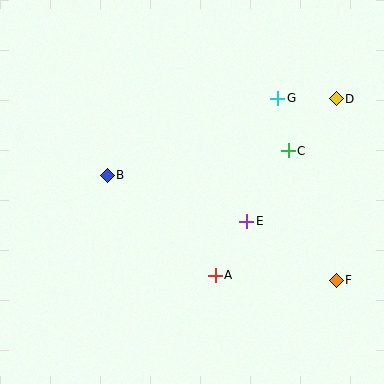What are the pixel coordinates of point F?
Point F is at (336, 280).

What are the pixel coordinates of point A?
Point A is at (215, 275).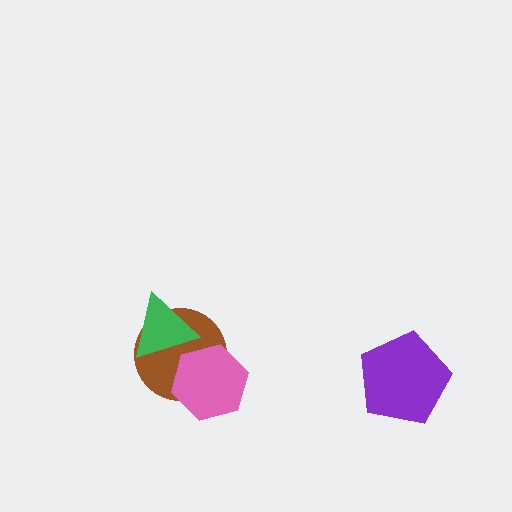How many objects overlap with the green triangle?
1 object overlaps with the green triangle.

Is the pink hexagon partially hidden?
No, no other shape covers it.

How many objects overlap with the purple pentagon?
0 objects overlap with the purple pentagon.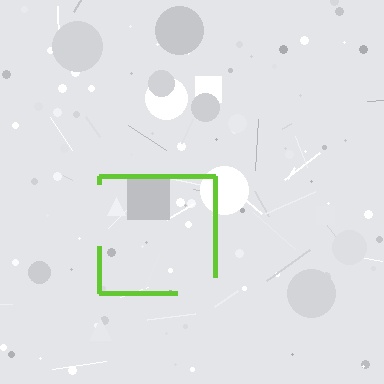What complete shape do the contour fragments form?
The contour fragments form a square.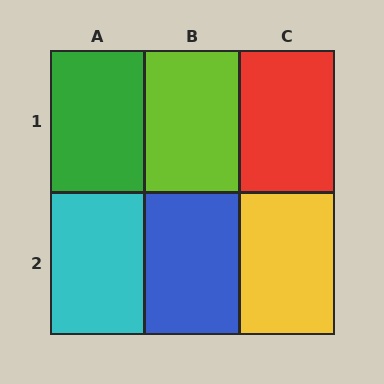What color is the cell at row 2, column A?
Cyan.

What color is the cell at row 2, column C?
Yellow.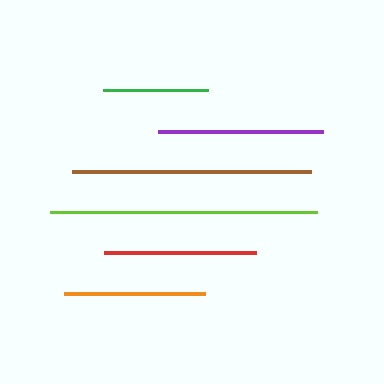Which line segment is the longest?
The lime line is the longest at approximately 268 pixels.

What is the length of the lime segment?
The lime segment is approximately 268 pixels long.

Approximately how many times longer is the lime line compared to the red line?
The lime line is approximately 1.8 times the length of the red line.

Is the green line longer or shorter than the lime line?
The lime line is longer than the green line.